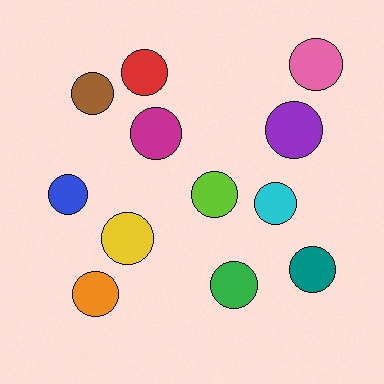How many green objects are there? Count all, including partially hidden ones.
There is 1 green object.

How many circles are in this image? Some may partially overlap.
There are 12 circles.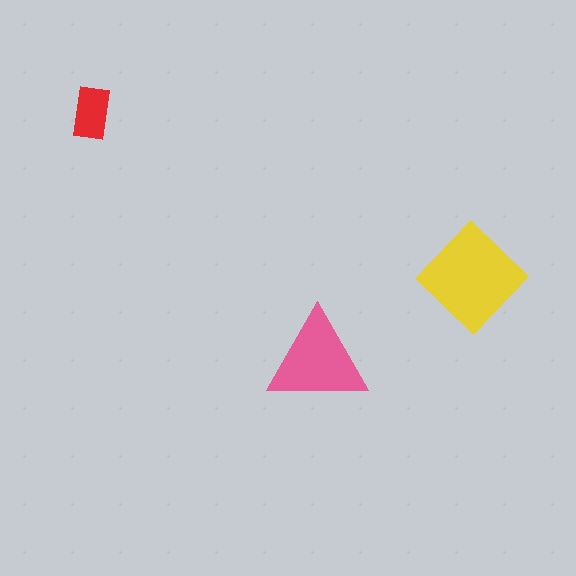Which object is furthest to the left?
The red rectangle is leftmost.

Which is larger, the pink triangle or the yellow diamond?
The yellow diamond.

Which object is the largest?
The yellow diamond.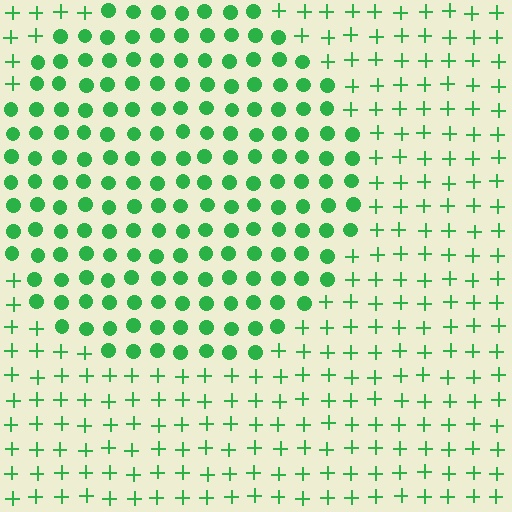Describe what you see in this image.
The image is filled with small green elements arranged in a uniform grid. A circle-shaped region contains circles, while the surrounding area contains plus signs. The boundary is defined purely by the change in element shape.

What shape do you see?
I see a circle.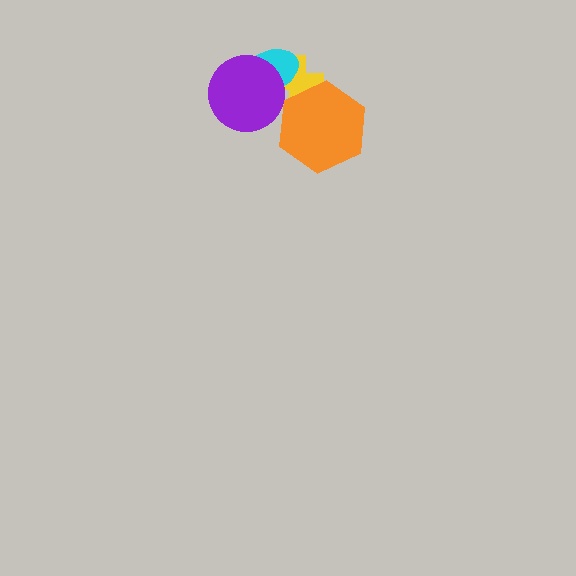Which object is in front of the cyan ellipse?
The purple circle is in front of the cyan ellipse.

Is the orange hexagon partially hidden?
No, no other shape covers it.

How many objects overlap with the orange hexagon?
1 object overlaps with the orange hexagon.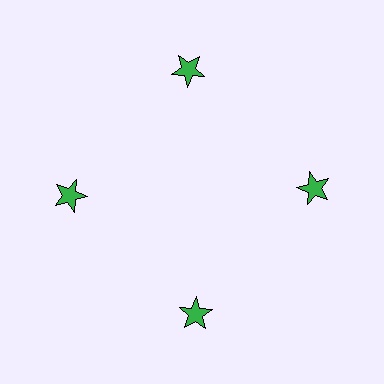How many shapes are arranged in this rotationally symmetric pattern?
There are 4 shapes, arranged in 4 groups of 1.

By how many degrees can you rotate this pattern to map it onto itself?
The pattern maps onto itself every 90 degrees of rotation.